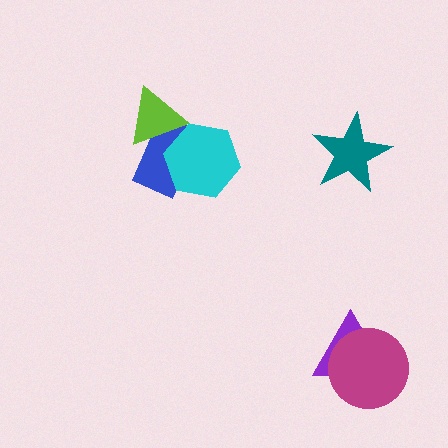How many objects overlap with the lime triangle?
2 objects overlap with the lime triangle.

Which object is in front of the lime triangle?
The cyan hexagon is in front of the lime triangle.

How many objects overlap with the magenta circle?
1 object overlaps with the magenta circle.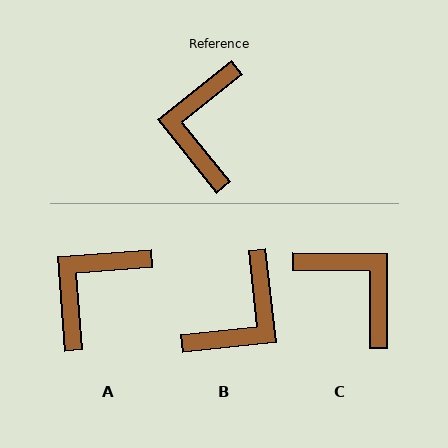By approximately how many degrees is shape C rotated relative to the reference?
Approximately 129 degrees clockwise.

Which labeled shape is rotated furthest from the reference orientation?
B, about 147 degrees away.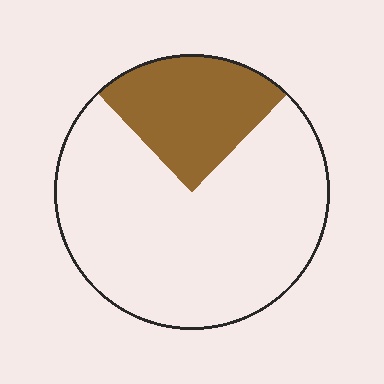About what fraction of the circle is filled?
About one quarter (1/4).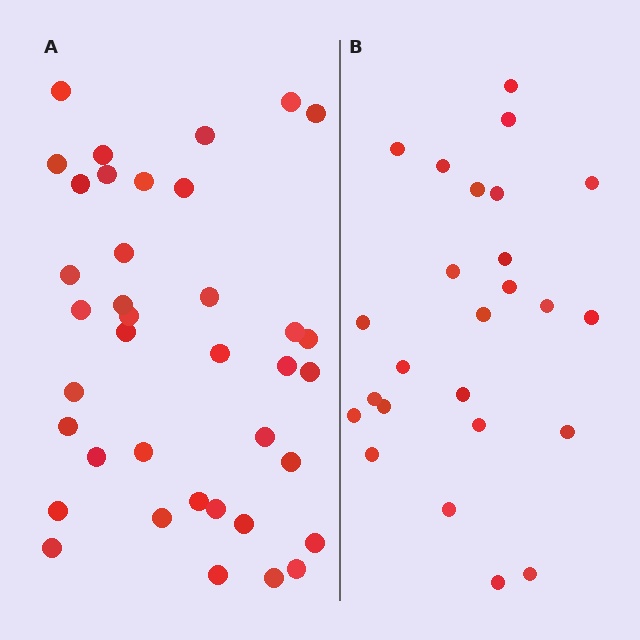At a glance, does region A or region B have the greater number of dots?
Region A (the left region) has more dots.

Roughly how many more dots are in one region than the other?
Region A has approximately 15 more dots than region B.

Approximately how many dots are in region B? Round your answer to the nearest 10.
About 20 dots. (The exact count is 25, which rounds to 20.)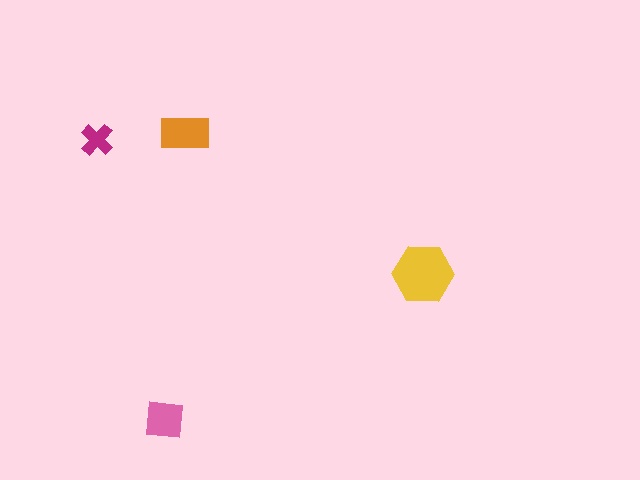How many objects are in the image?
There are 4 objects in the image.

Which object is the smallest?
The magenta cross.